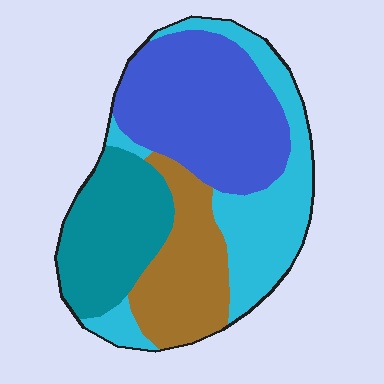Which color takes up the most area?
Blue, at roughly 35%.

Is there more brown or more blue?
Blue.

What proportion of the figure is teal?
Teal covers about 20% of the figure.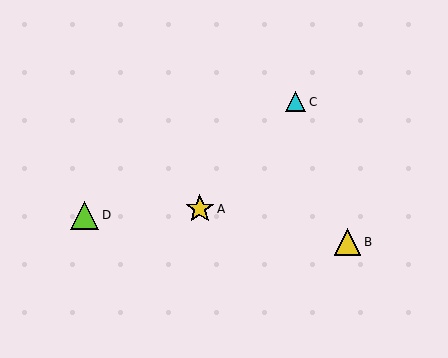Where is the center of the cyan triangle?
The center of the cyan triangle is at (295, 102).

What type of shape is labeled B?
Shape B is a yellow triangle.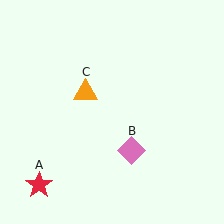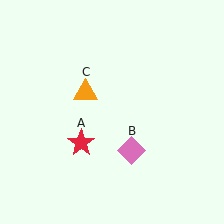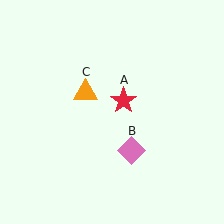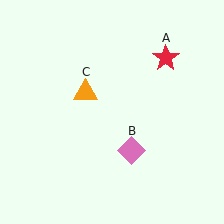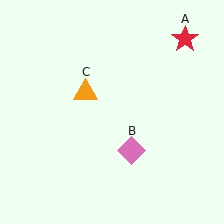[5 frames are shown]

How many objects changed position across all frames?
1 object changed position: red star (object A).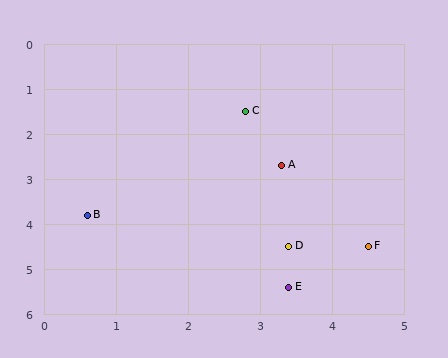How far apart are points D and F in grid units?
Points D and F are about 1.1 grid units apart.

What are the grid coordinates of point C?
Point C is at approximately (2.8, 1.5).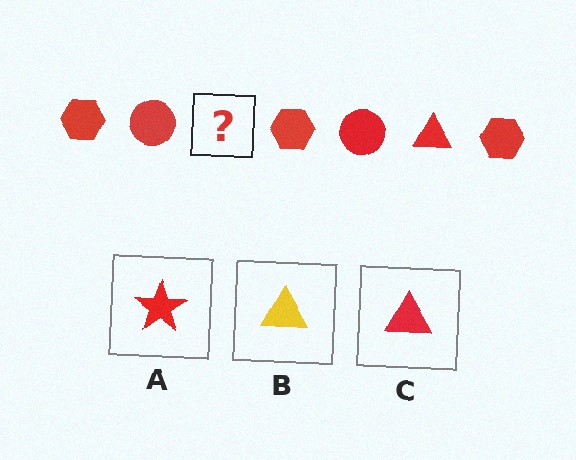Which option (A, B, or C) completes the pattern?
C.